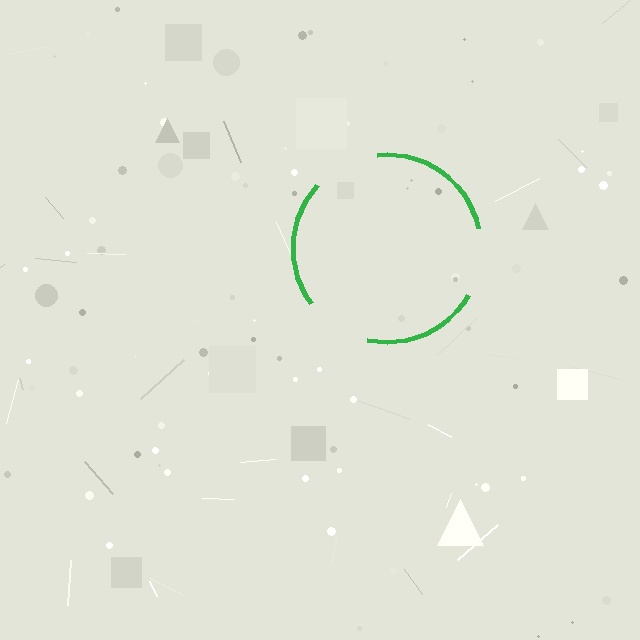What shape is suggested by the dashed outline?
The dashed outline suggests a circle.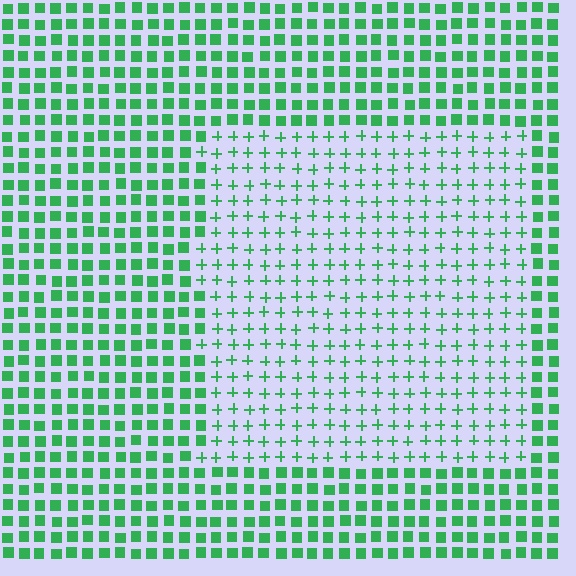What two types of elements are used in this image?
The image uses plus signs inside the rectangle region and squares outside it.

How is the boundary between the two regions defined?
The boundary is defined by a change in element shape: plus signs inside vs. squares outside. All elements share the same color and spacing.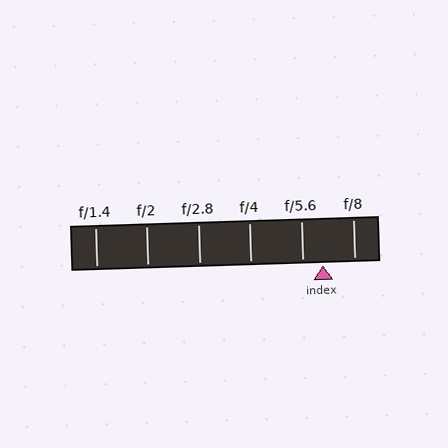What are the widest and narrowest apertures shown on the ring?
The widest aperture shown is f/1.4 and the narrowest is f/8.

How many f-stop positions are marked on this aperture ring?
There are 6 f-stop positions marked.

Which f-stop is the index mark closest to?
The index mark is closest to f/5.6.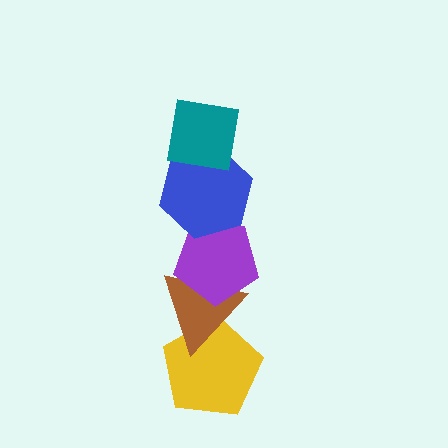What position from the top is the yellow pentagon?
The yellow pentagon is 5th from the top.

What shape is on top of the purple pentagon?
The blue hexagon is on top of the purple pentagon.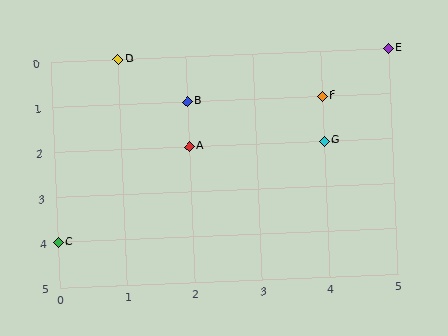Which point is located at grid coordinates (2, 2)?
Point A is at (2, 2).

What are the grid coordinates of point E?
Point E is at grid coordinates (5, 0).